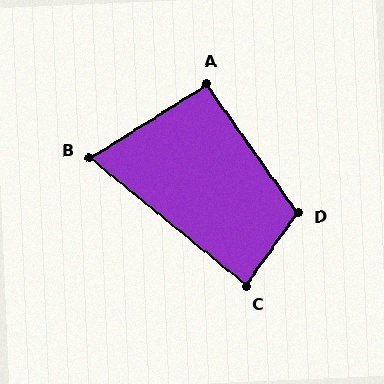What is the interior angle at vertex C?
Approximately 86 degrees (approximately right).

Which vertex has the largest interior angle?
D, at approximately 109 degrees.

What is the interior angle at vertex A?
Approximately 94 degrees (approximately right).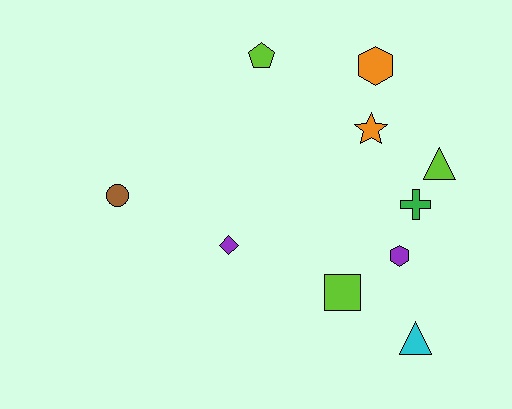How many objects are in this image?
There are 10 objects.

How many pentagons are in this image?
There is 1 pentagon.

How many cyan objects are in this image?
There is 1 cyan object.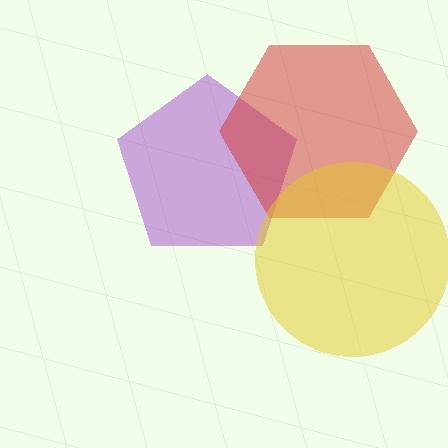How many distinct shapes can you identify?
There are 3 distinct shapes: a purple pentagon, a red hexagon, a yellow circle.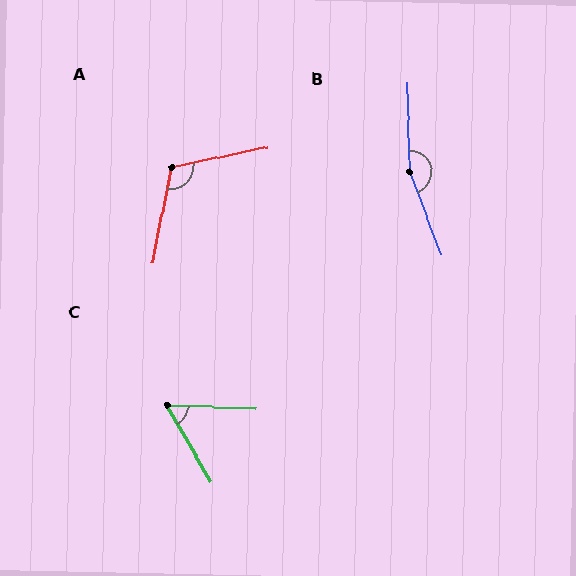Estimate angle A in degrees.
Approximately 113 degrees.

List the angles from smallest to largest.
C (58°), A (113°), B (161°).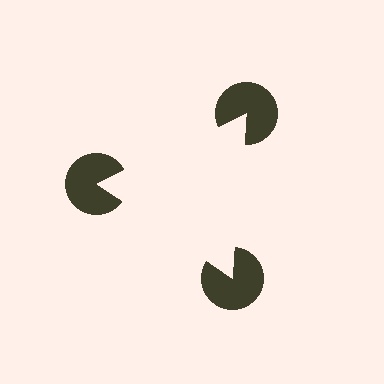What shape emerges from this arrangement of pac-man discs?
An illusory triangle — its edges are inferred from the aligned wedge cuts in the pac-man discs, not physically drawn.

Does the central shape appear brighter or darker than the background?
It typically appears slightly brighter than the background, even though no actual brightness change is drawn.